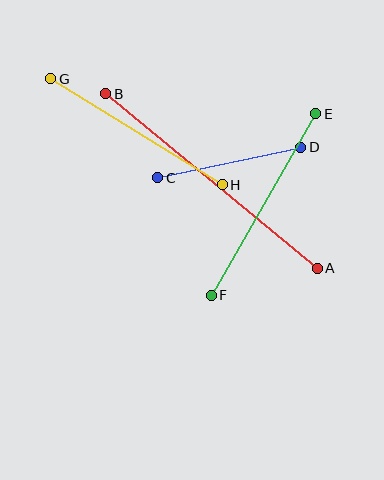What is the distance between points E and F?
The distance is approximately 209 pixels.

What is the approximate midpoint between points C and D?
The midpoint is at approximately (229, 162) pixels.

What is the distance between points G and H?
The distance is approximately 202 pixels.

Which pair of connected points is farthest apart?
Points A and B are farthest apart.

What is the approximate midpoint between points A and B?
The midpoint is at approximately (211, 181) pixels.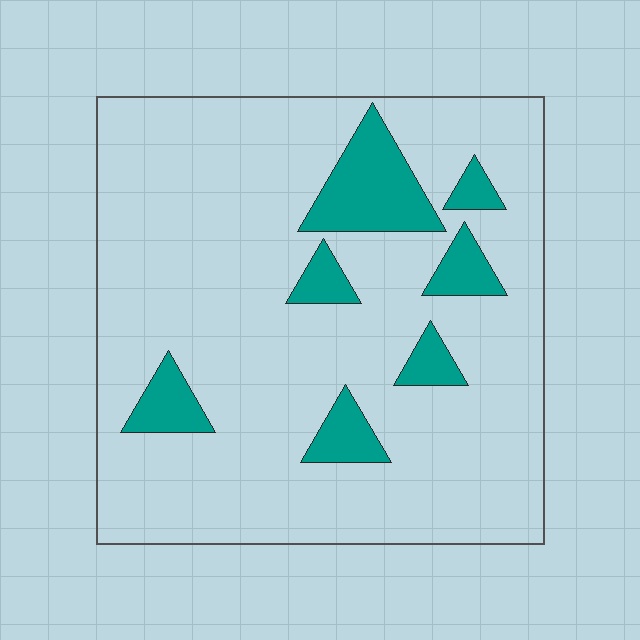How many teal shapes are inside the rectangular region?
7.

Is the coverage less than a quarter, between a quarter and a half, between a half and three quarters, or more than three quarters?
Less than a quarter.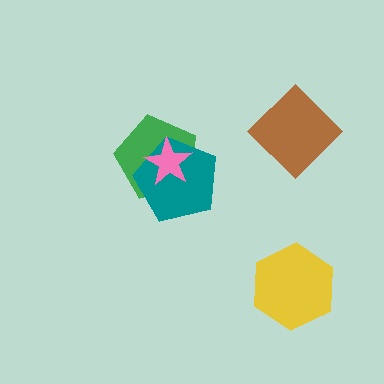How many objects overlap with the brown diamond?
0 objects overlap with the brown diamond.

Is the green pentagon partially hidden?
Yes, it is partially covered by another shape.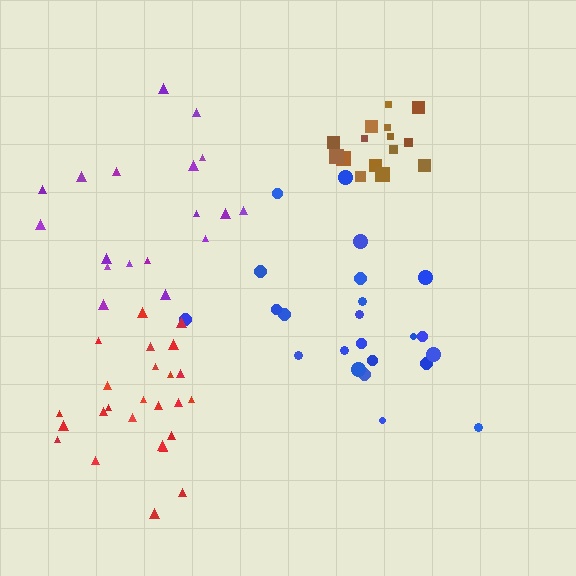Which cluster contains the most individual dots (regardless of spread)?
Red (25).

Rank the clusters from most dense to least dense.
brown, red, blue, purple.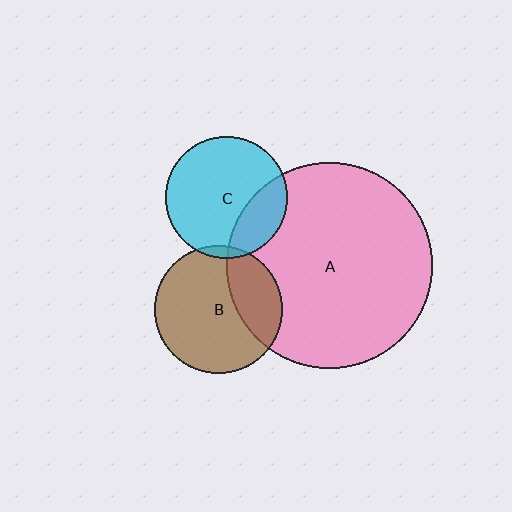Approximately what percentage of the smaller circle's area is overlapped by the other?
Approximately 30%.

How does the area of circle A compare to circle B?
Approximately 2.6 times.